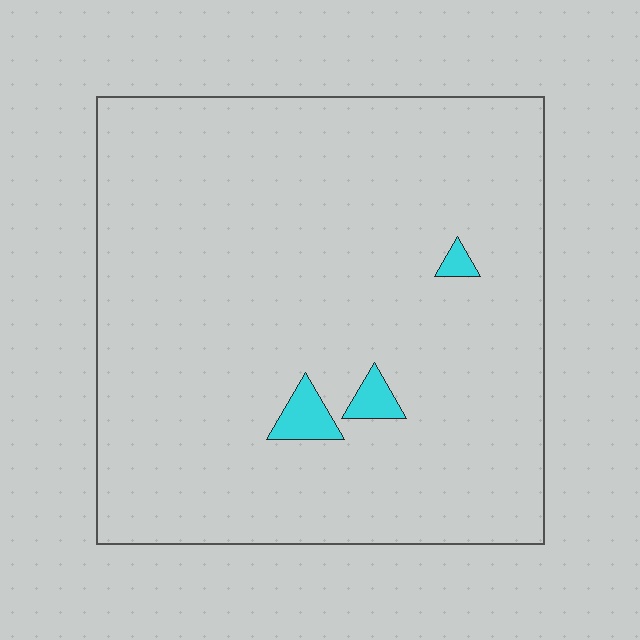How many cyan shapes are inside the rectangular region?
3.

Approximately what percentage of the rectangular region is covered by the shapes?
Approximately 5%.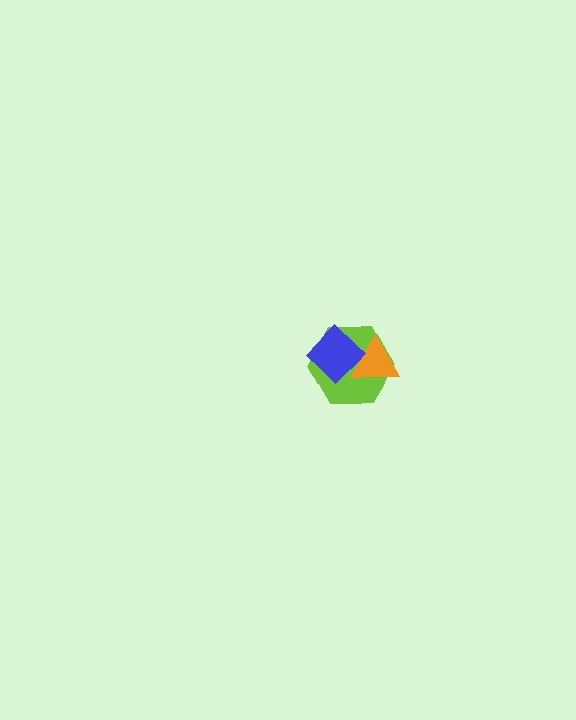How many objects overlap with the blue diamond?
2 objects overlap with the blue diamond.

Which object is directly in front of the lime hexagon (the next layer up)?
The orange triangle is directly in front of the lime hexagon.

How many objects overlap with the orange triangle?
2 objects overlap with the orange triangle.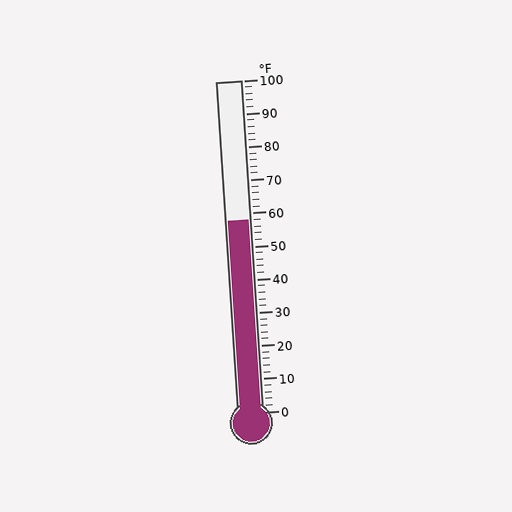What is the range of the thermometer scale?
The thermometer scale ranges from 0°F to 100°F.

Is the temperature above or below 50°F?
The temperature is above 50°F.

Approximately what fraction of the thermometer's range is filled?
The thermometer is filled to approximately 60% of its range.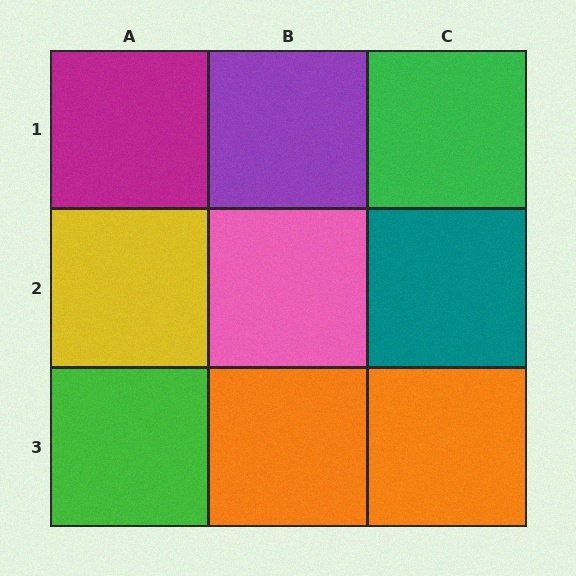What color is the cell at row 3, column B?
Orange.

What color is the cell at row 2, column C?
Teal.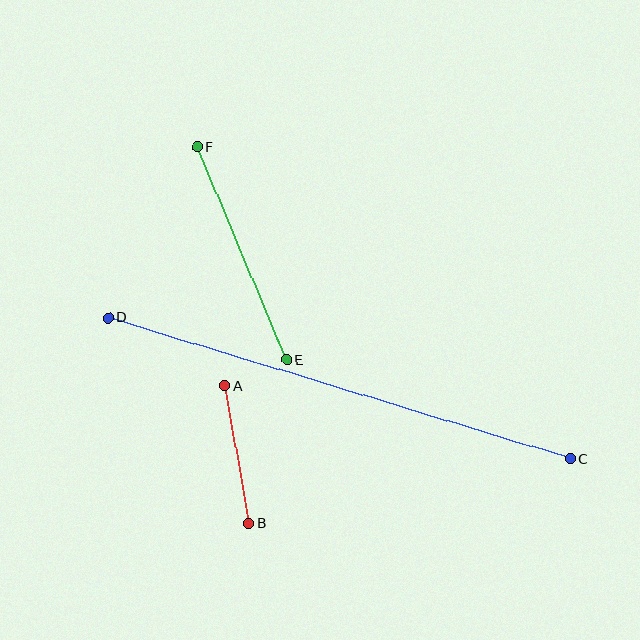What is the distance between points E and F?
The distance is approximately 231 pixels.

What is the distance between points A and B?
The distance is approximately 139 pixels.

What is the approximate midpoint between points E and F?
The midpoint is at approximately (242, 254) pixels.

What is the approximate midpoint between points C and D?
The midpoint is at approximately (339, 388) pixels.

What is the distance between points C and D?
The distance is approximately 483 pixels.